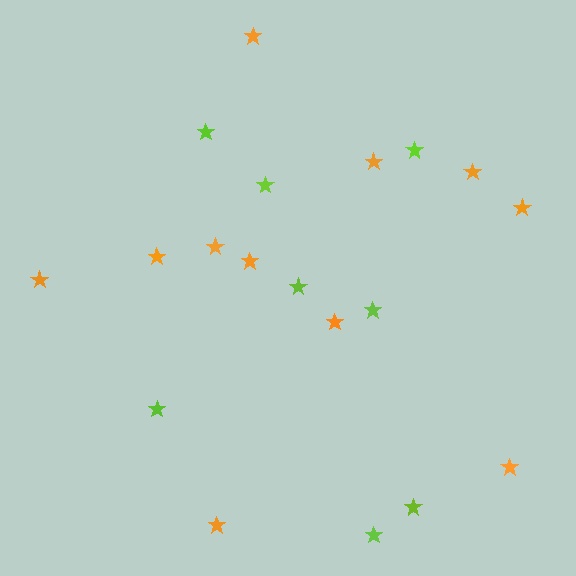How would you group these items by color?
There are 2 groups: one group of lime stars (8) and one group of orange stars (11).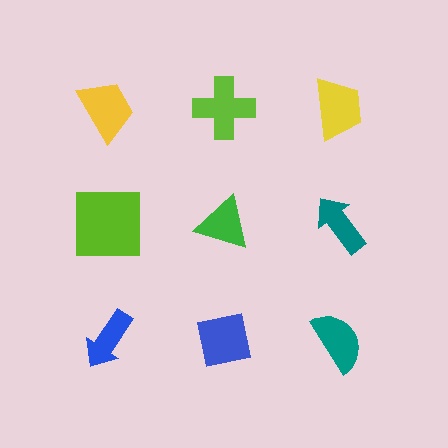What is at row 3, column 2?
A blue square.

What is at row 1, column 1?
A yellow trapezoid.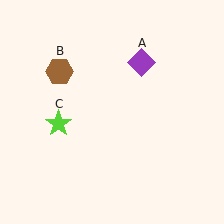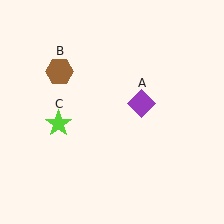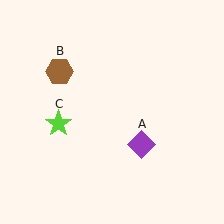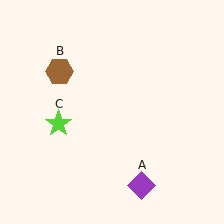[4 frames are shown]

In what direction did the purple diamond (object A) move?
The purple diamond (object A) moved down.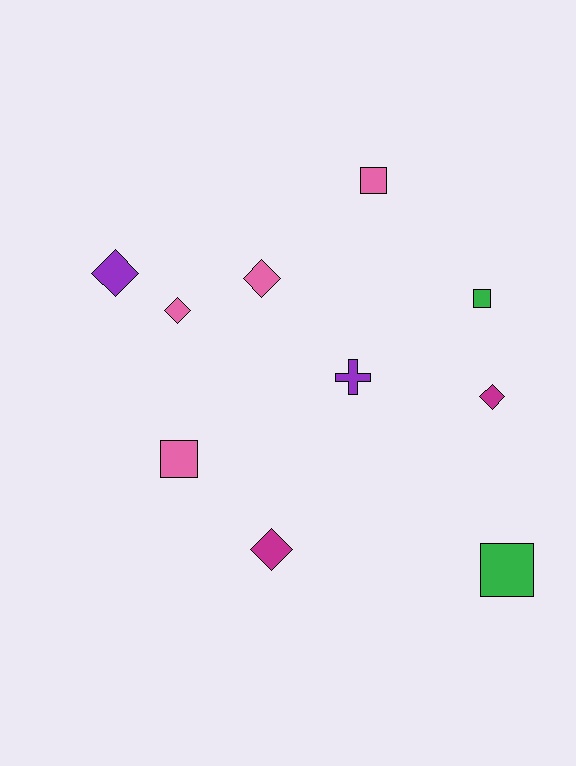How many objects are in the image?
There are 10 objects.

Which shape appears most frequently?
Diamond, with 5 objects.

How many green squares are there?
There are 2 green squares.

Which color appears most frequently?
Pink, with 4 objects.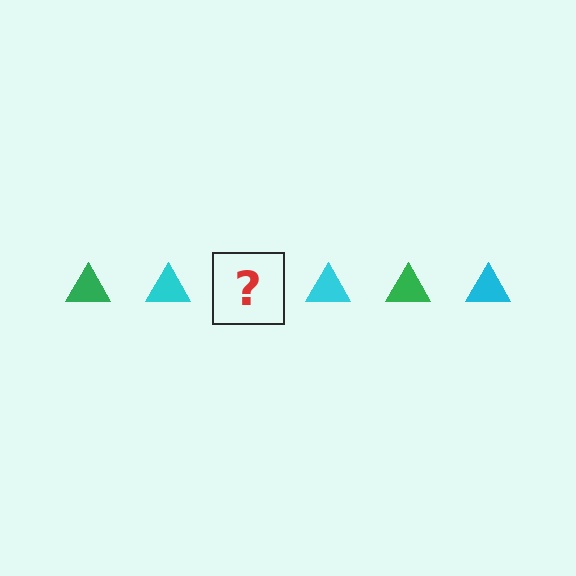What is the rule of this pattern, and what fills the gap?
The rule is that the pattern cycles through green, cyan triangles. The gap should be filled with a green triangle.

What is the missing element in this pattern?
The missing element is a green triangle.